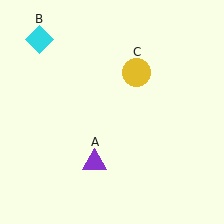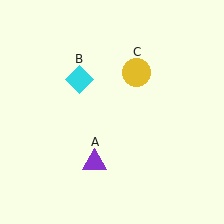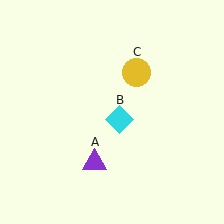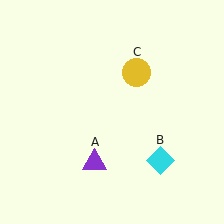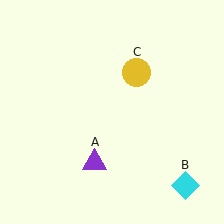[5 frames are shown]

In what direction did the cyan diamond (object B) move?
The cyan diamond (object B) moved down and to the right.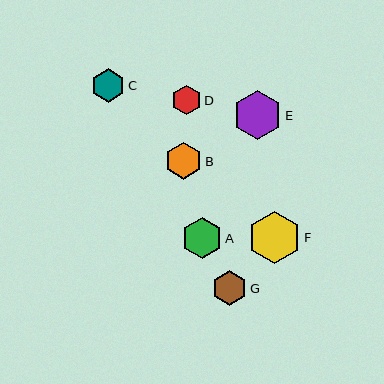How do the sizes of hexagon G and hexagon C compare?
Hexagon G and hexagon C are approximately the same size.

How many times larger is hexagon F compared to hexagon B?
Hexagon F is approximately 1.4 times the size of hexagon B.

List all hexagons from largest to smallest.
From largest to smallest: F, E, A, B, G, C, D.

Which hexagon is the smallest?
Hexagon D is the smallest with a size of approximately 29 pixels.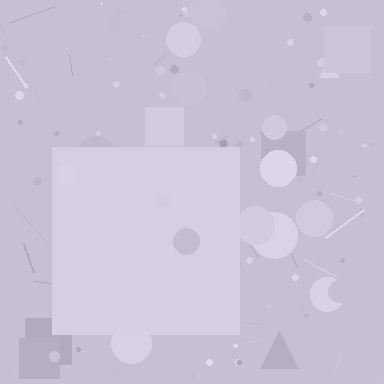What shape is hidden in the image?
A square is hidden in the image.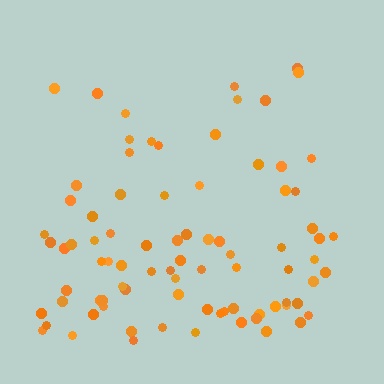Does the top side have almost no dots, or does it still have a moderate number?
Still a moderate number, just noticeably fewer than the bottom.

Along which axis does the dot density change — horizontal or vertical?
Vertical.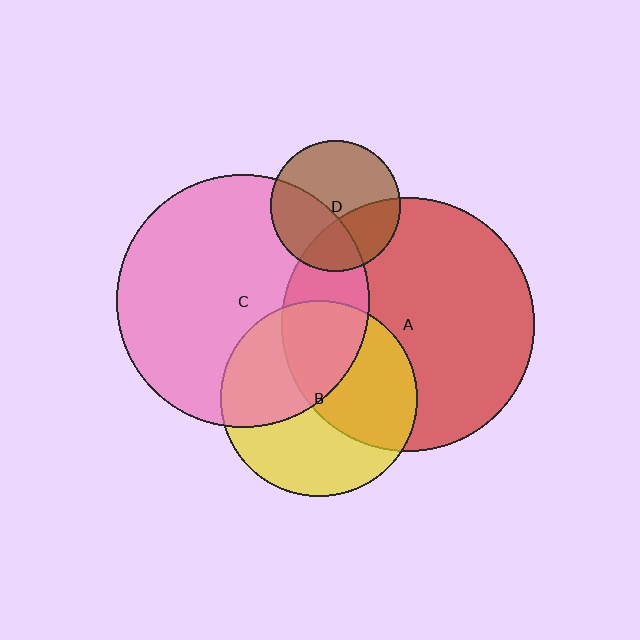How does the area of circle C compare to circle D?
Approximately 3.8 times.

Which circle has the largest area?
Circle A (red).